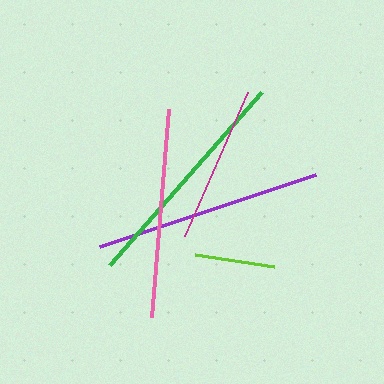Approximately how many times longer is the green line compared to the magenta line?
The green line is approximately 1.5 times the length of the magenta line.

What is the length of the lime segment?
The lime segment is approximately 80 pixels long.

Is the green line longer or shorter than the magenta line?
The green line is longer than the magenta line.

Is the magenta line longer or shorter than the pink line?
The pink line is longer than the magenta line.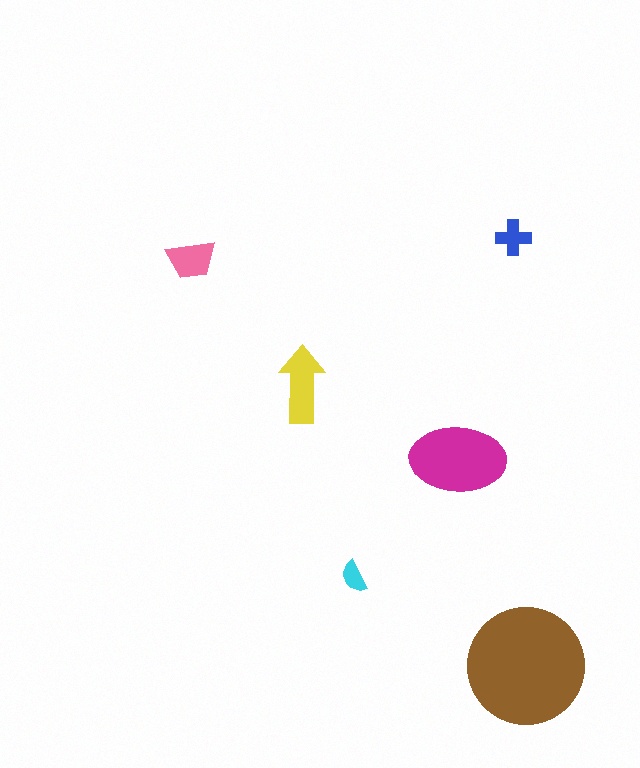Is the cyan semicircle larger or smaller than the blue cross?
Smaller.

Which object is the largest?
The brown circle.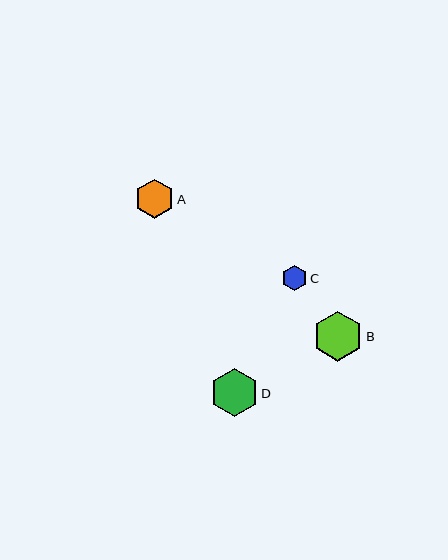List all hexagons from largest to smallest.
From largest to smallest: B, D, A, C.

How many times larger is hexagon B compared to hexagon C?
Hexagon B is approximately 1.9 times the size of hexagon C.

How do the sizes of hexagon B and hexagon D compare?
Hexagon B and hexagon D are approximately the same size.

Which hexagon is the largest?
Hexagon B is the largest with a size of approximately 50 pixels.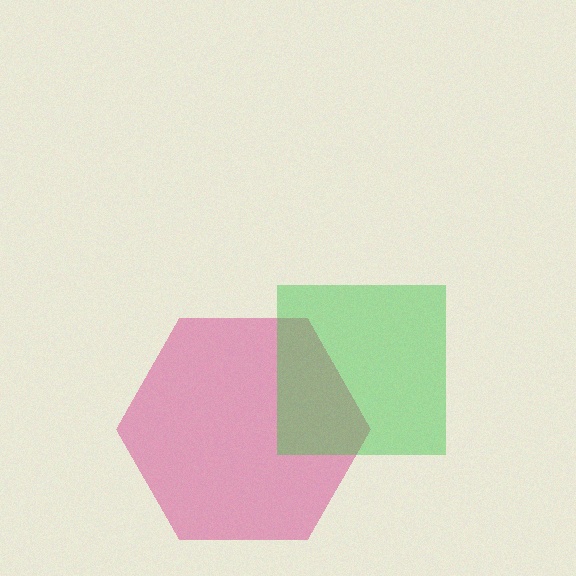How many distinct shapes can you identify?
There are 2 distinct shapes: a magenta hexagon, a green square.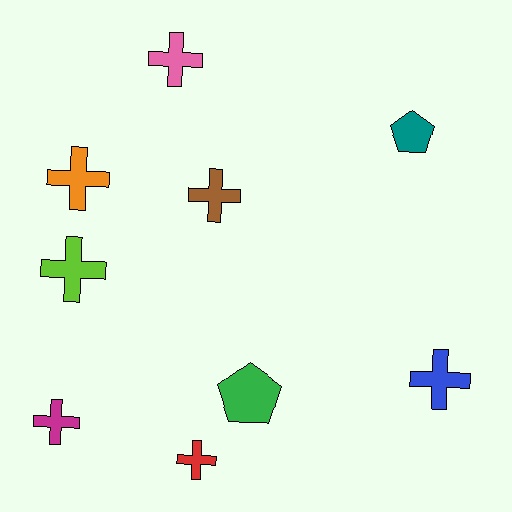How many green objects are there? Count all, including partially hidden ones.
There is 1 green object.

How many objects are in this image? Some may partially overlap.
There are 9 objects.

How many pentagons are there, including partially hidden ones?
There are 2 pentagons.